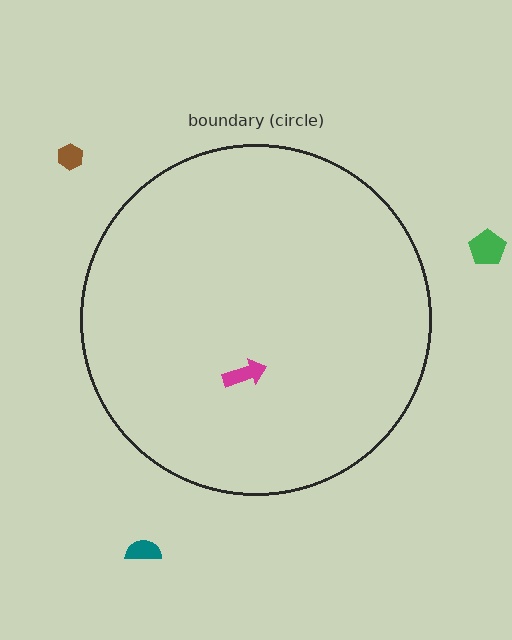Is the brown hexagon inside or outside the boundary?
Outside.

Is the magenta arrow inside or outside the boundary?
Inside.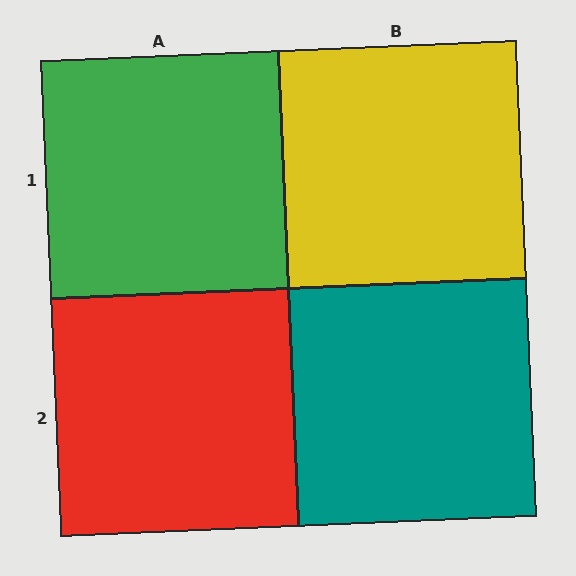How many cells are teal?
1 cell is teal.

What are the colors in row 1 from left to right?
Green, yellow.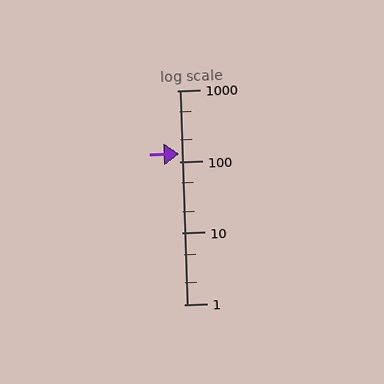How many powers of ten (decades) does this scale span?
The scale spans 3 decades, from 1 to 1000.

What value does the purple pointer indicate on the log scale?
The pointer indicates approximately 130.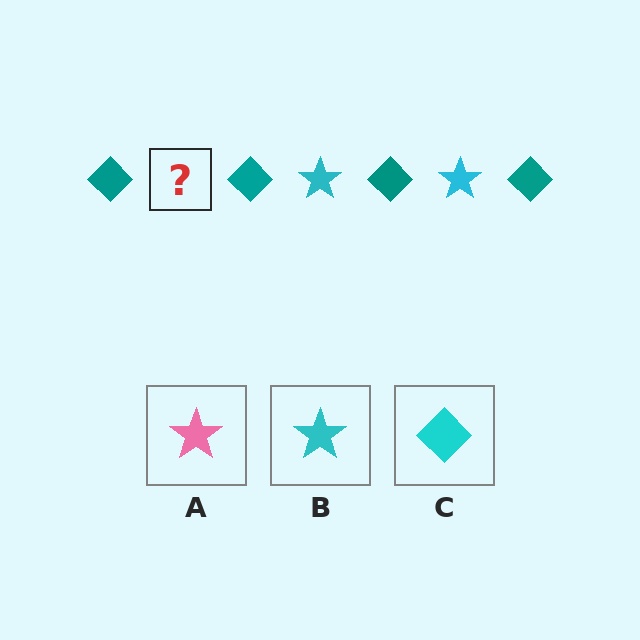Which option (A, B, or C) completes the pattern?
B.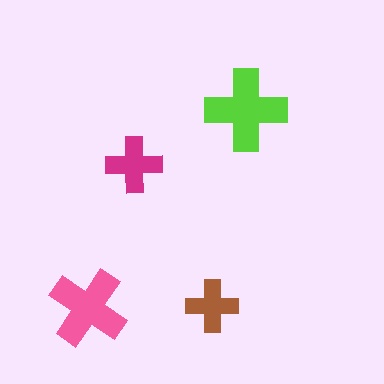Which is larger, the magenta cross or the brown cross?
The magenta one.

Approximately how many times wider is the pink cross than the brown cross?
About 1.5 times wider.